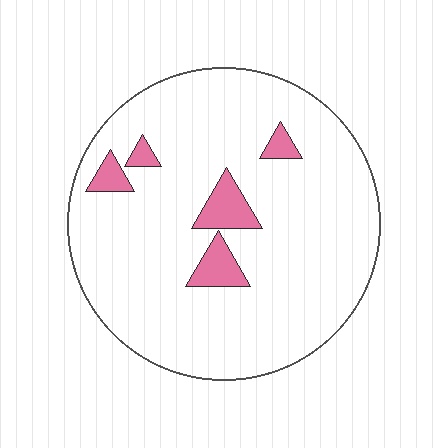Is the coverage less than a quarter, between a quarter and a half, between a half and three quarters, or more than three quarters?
Less than a quarter.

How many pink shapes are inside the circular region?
5.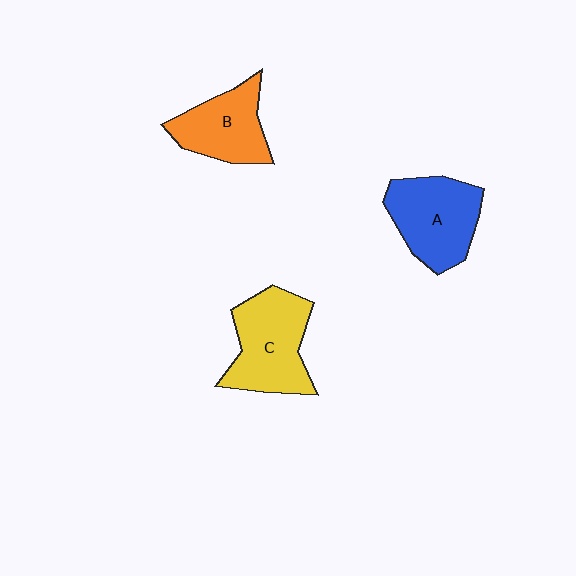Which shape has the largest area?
Shape C (yellow).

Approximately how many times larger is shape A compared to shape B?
Approximately 1.2 times.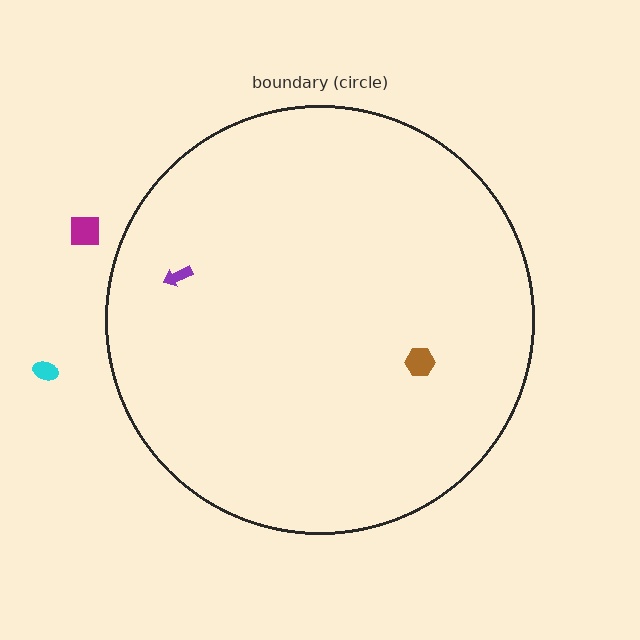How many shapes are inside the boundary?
2 inside, 2 outside.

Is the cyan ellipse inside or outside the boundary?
Outside.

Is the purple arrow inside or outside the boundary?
Inside.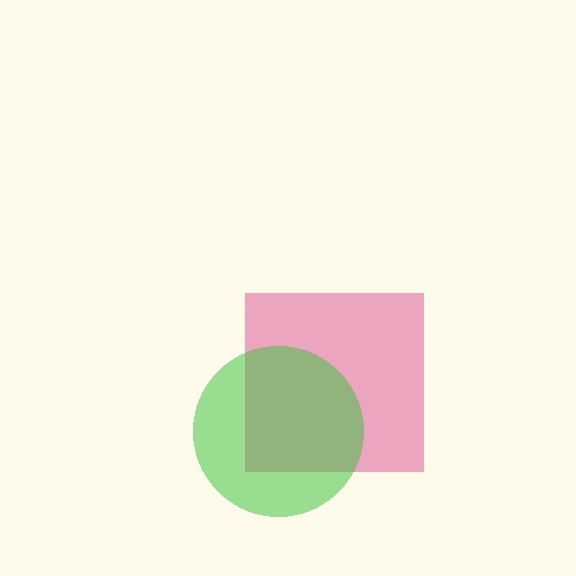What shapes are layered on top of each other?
The layered shapes are: a magenta square, a green circle.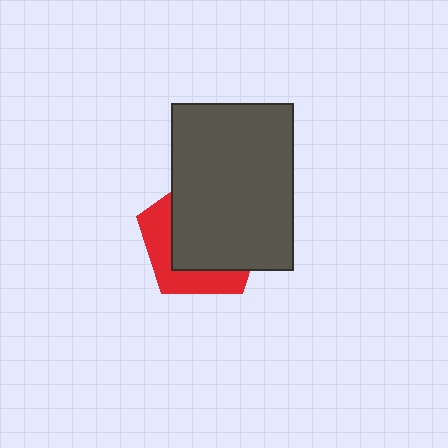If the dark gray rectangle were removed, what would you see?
You would see the complete red pentagon.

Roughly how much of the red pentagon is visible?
A small part of it is visible (roughly 34%).